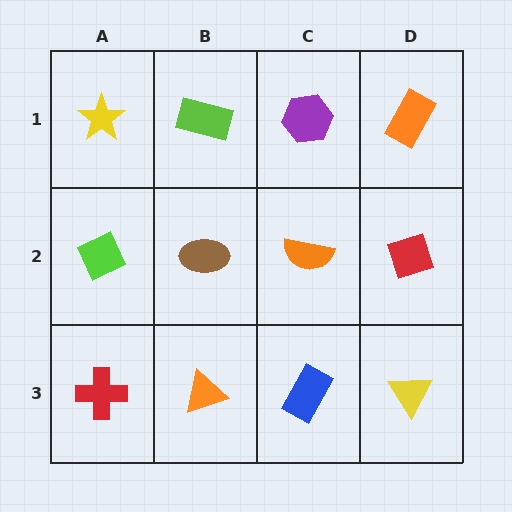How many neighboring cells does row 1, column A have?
2.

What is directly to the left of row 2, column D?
An orange semicircle.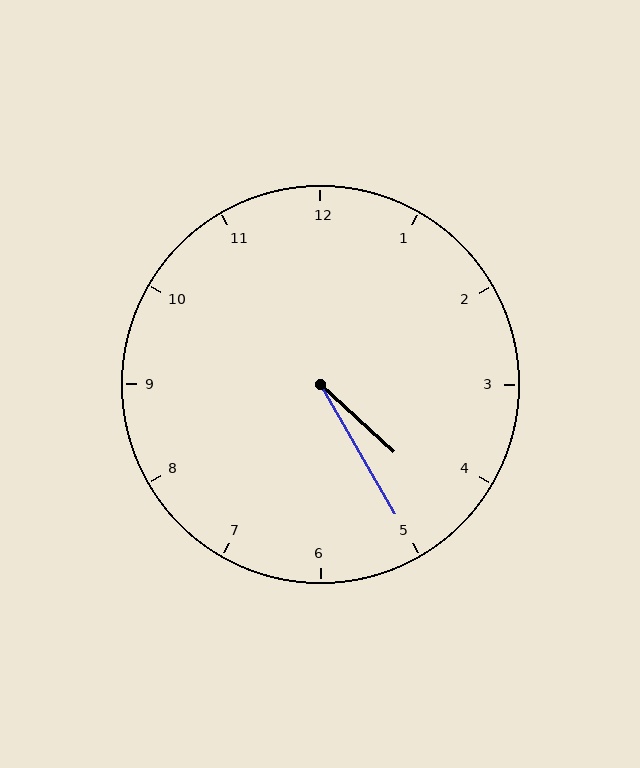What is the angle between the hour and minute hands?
Approximately 18 degrees.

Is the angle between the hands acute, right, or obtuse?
It is acute.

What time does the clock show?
4:25.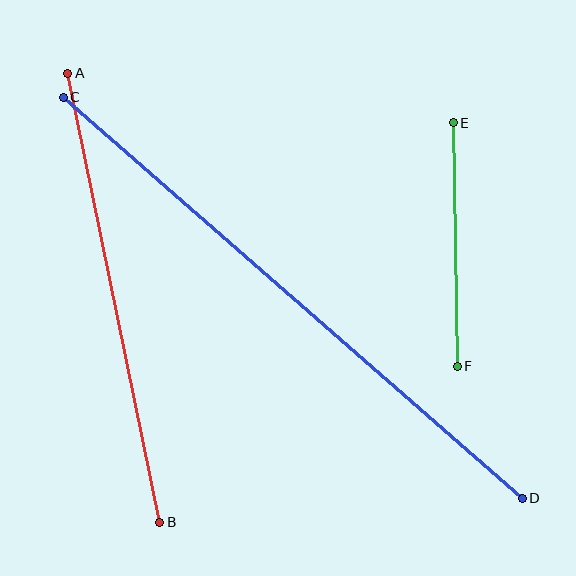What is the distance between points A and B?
The distance is approximately 459 pixels.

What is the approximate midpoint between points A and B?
The midpoint is at approximately (114, 298) pixels.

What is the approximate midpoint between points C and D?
The midpoint is at approximately (293, 298) pixels.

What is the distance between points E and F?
The distance is approximately 243 pixels.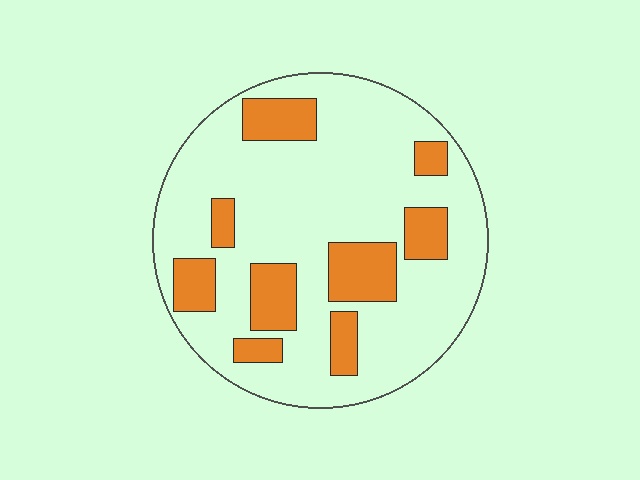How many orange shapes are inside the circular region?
9.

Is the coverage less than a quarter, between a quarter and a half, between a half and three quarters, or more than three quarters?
Less than a quarter.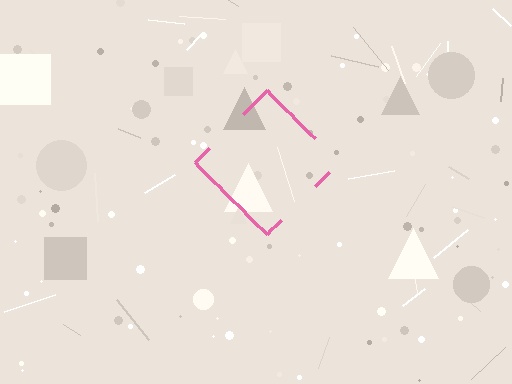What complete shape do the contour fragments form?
The contour fragments form a diamond.